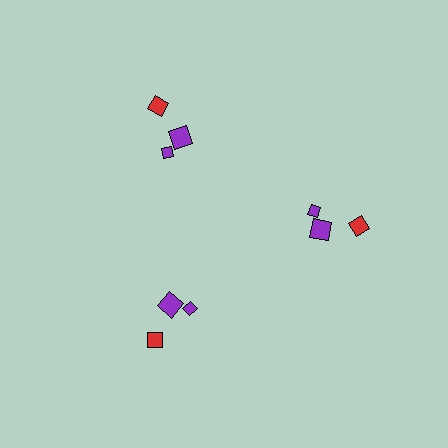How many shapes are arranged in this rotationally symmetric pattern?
There are 9 shapes, arranged in 3 groups of 3.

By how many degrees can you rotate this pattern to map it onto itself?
The pattern maps onto itself every 120 degrees of rotation.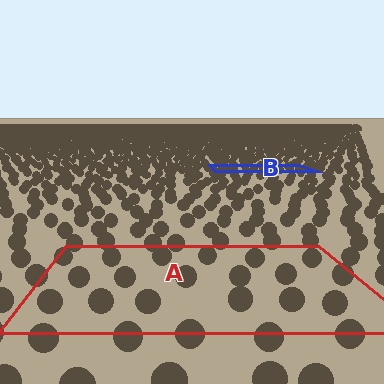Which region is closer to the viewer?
Region A is closer. The texture elements there are larger and more spread out.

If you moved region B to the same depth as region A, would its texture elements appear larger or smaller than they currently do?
They would appear larger. At a closer depth, the same texture elements are projected at a bigger on-screen size.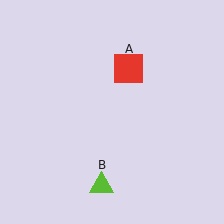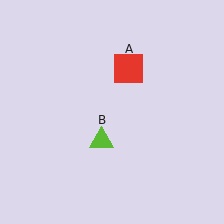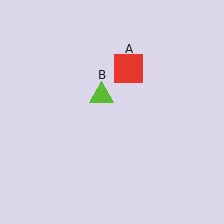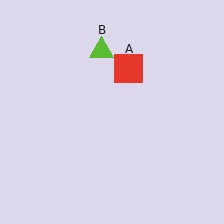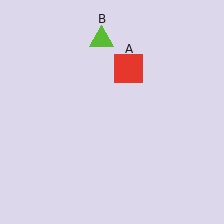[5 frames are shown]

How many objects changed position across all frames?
1 object changed position: lime triangle (object B).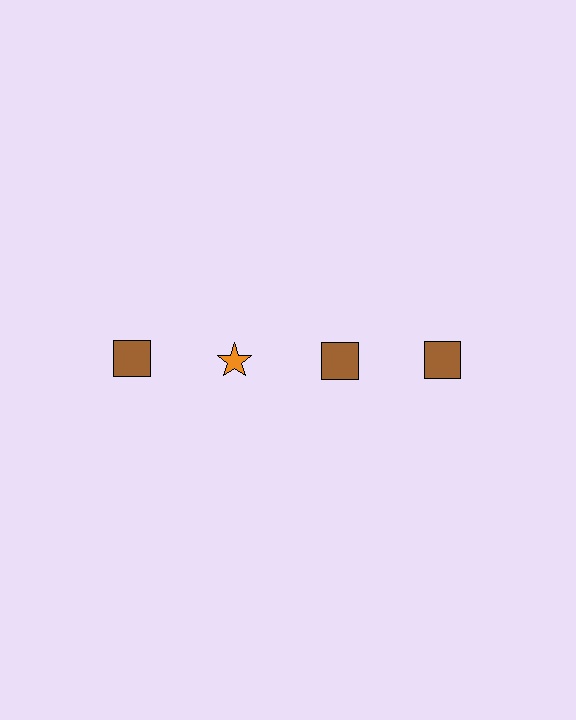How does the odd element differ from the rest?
It differs in both color (orange instead of brown) and shape (star instead of square).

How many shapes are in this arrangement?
There are 4 shapes arranged in a grid pattern.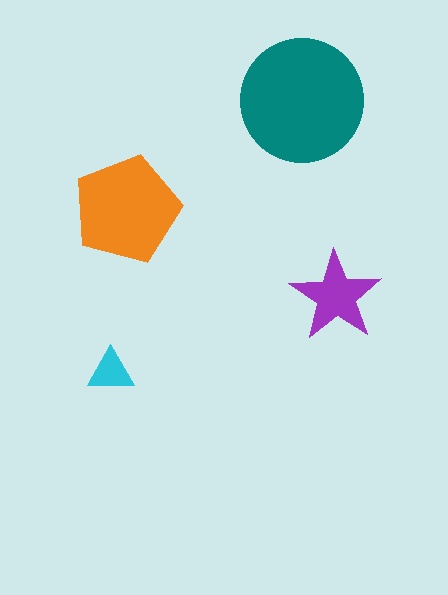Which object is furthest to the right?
The purple star is rightmost.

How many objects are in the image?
There are 4 objects in the image.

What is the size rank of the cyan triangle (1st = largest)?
4th.